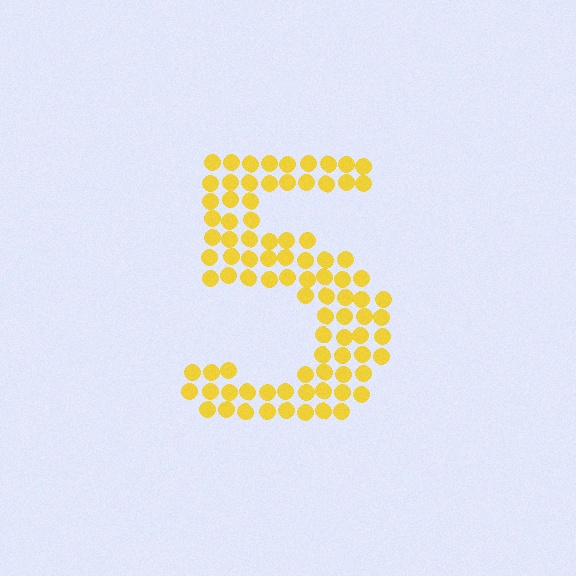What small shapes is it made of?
It is made of small circles.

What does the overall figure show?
The overall figure shows the digit 5.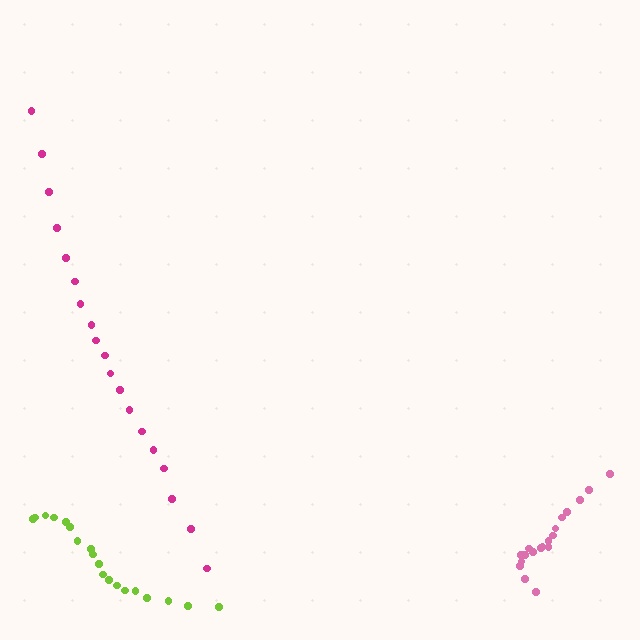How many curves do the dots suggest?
There are 3 distinct paths.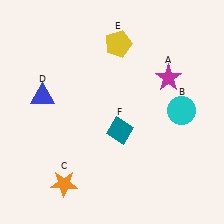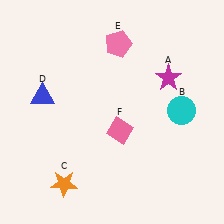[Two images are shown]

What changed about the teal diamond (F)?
In Image 1, F is teal. In Image 2, it changed to pink.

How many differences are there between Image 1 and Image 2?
There are 2 differences between the two images.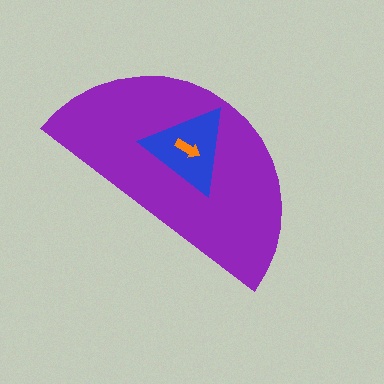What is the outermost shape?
The purple semicircle.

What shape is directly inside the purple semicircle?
The blue triangle.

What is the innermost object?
The orange arrow.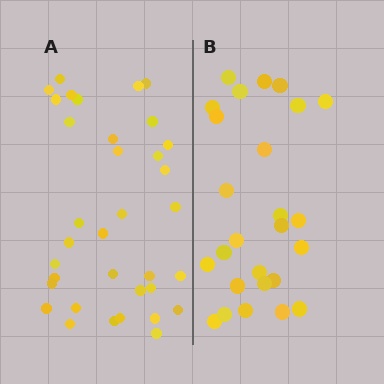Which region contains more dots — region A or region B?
Region A (the left region) has more dots.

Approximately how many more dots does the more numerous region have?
Region A has roughly 8 or so more dots than region B.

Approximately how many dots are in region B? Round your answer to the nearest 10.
About 30 dots. (The exact count is 26, which rounds to 30.)